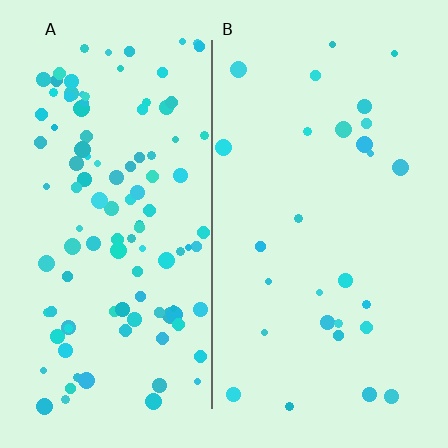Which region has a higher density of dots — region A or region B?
A (the left).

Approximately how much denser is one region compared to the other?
Approximately 4.0× — region A over region B.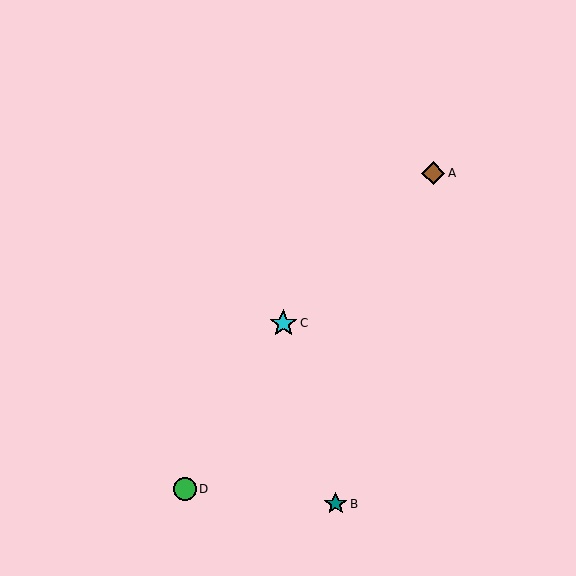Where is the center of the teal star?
The center of the teal star is at (336, 504).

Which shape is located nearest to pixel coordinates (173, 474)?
The green circle (labeled D) at (185, 489) is nearest to that location.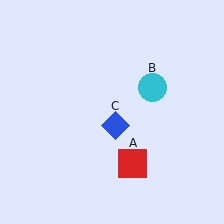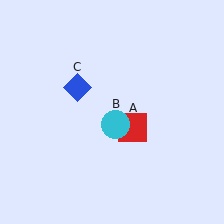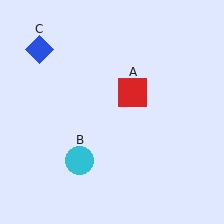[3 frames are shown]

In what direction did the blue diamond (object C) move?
The blue diamond (object C) moved up and to the left.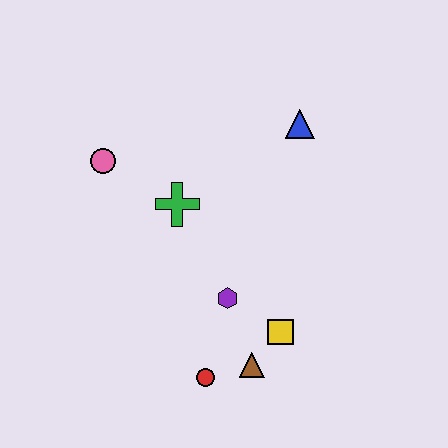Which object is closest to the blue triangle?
The green cross is closest to the blue triangle.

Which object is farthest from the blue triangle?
The red circle is farthest from the blue triangle.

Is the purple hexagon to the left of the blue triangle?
Yes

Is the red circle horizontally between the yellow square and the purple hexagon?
No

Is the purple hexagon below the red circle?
No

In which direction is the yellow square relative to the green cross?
The yellow square is below the green cross.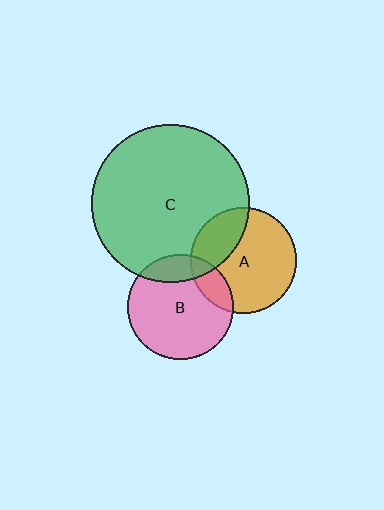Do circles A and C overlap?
Yes.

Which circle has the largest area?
Circle C (green).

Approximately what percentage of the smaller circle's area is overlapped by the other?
Approximately 30%.